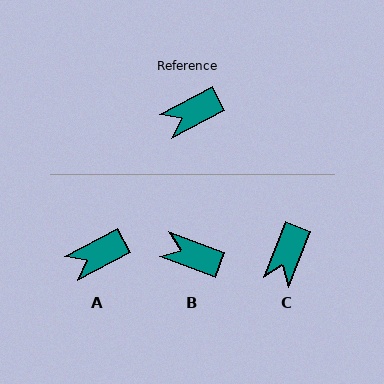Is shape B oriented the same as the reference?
No, it is off by about 49 degrees.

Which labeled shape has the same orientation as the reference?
A.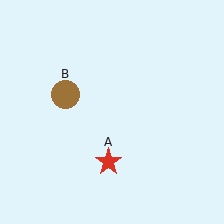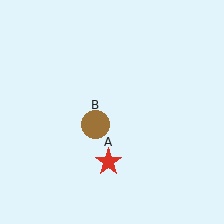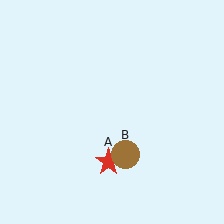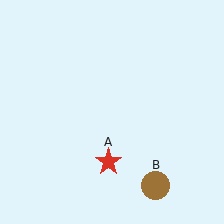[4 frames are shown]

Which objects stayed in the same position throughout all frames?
Red star (object A) remained stationary.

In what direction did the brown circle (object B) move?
The brown circle (object B) moved down and to the right.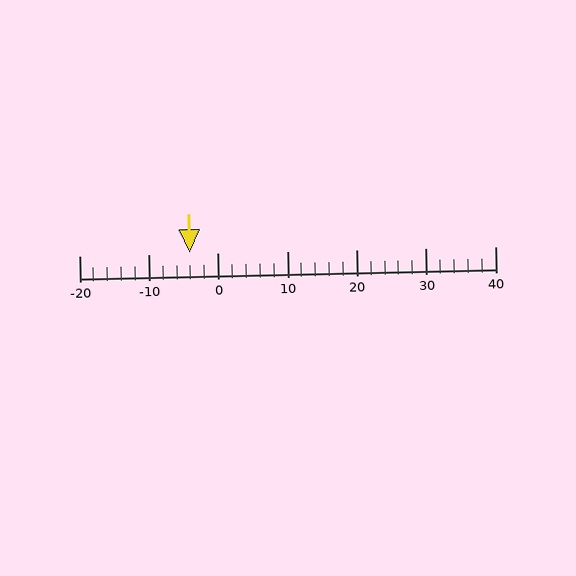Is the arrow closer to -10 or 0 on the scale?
The arrow is closer to 0.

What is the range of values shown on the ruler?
The ruler shows values from -20 to 40.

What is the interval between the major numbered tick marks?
The major tick marks are spaced 10 units apart.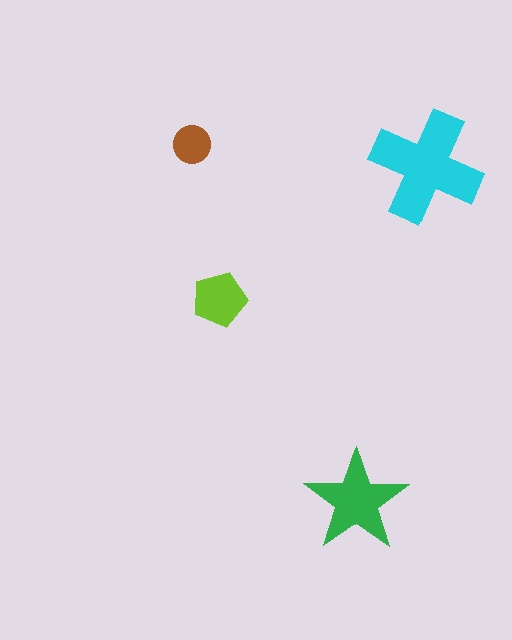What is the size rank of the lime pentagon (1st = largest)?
3rd.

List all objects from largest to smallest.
The cyan cross, the green star, the lime pentagon, the brown circle.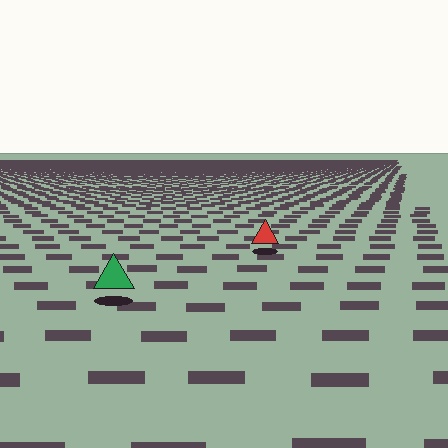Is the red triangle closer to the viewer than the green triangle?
No. The green triangle is closer — you can tell from the texture gradient: the ground texture is coarser near it.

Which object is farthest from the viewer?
The red triangle is farthest from the viewer. It appears smaller and the ground texture around it is denser.